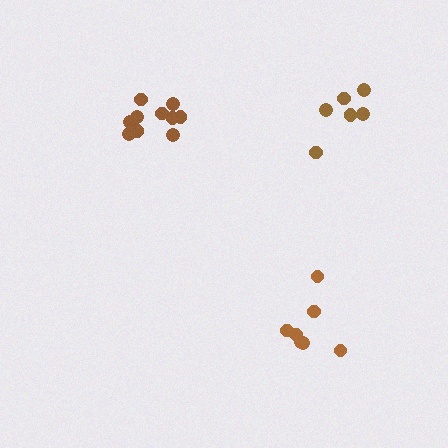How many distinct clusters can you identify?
There are 3 distinct clusters.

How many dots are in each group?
Group 1: 7 dots, Group 2: 10 dots, Group 3: 6 dots (23 total).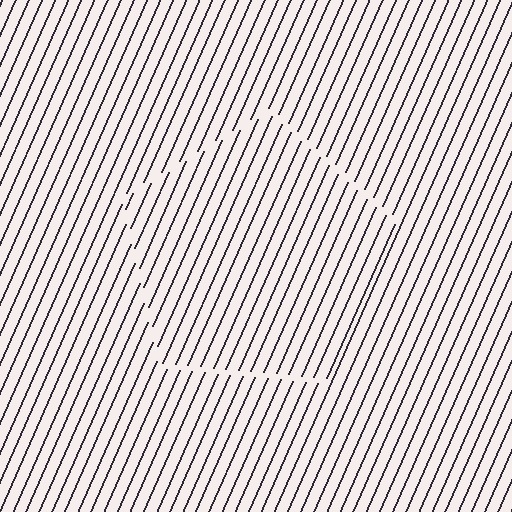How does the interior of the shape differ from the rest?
The interior of the shape contains the same grating, shifted by half a period — the contour is defined by the phase discontinuity where line-ends from the inner and outer gratings abut.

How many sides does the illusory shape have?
5 sides — the line-ends trace a pentagon.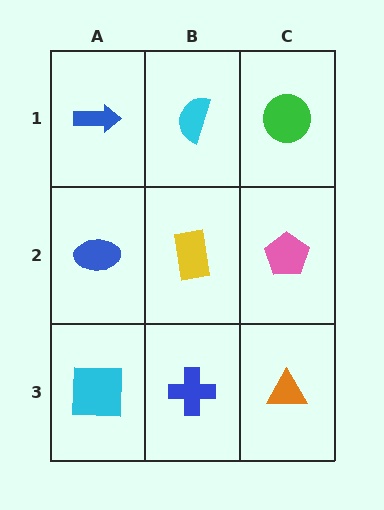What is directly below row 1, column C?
A pink pentagon.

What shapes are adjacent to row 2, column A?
A blue arrow (row 1, column A), a cyan square (row 3, column A), a yellow rectangle (row 2, column B).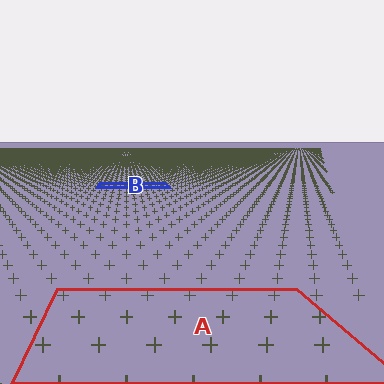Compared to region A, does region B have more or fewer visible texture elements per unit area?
Region B has more texture elements per unit area — they are packed more densely because it is farther away.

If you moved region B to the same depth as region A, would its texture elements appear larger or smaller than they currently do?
They would appear larger. At a closer depth, the same texture elements are projected at a bigger on-screen size.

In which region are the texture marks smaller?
The texture marks are smaller in region B, because it is farther away.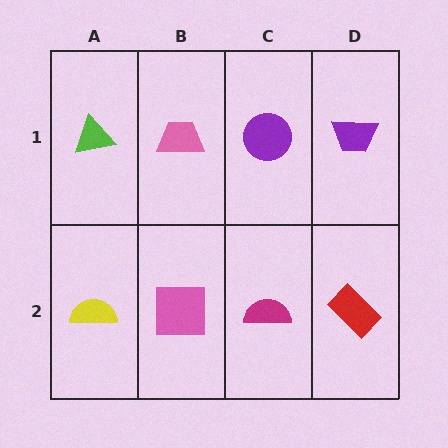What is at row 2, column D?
A red rectangle.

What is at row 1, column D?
A purple trapezoid.